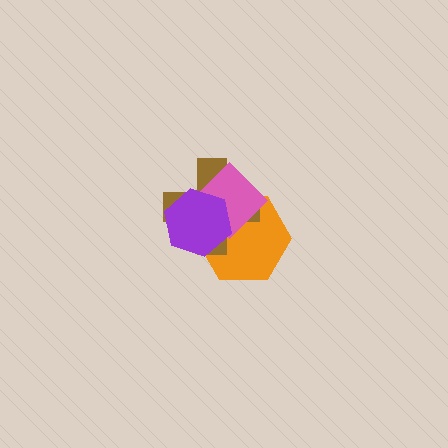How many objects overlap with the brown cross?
3 objects overlap with the brown cross.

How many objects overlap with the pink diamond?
3 objects overlap with the pink diamond.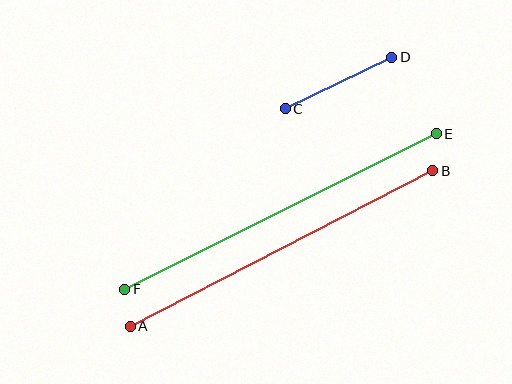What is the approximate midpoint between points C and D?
The midpoint is at approximately (339, 83) pixels.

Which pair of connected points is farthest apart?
Points E and F are farthest apart.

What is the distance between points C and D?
The distance is approximately 119 pixels.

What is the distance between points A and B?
The distance is approximately 340 pixels.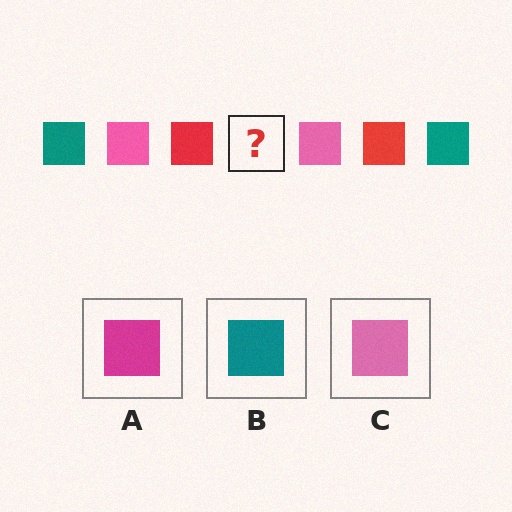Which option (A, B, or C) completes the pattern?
B.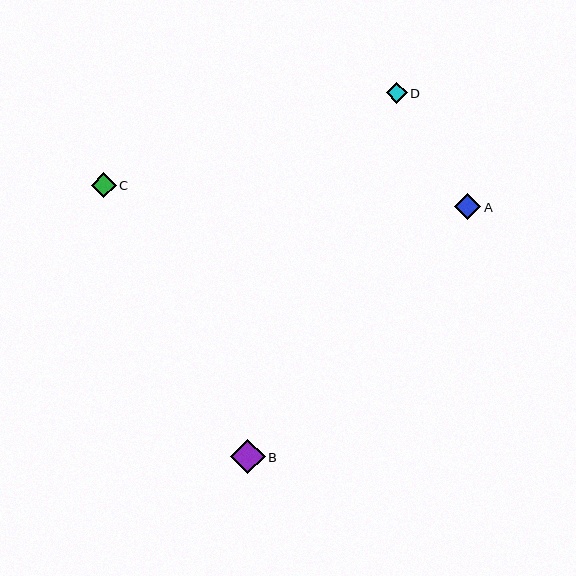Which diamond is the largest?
Diamond B is the largest with a size of approximately 35 pixels.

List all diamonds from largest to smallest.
From largest to smallest: B, A, C, D.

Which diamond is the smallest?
Diamond D is the smallest with a size of approximately 21 pixels.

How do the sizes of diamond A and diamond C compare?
Diamond A and diamond C are approximately the same size.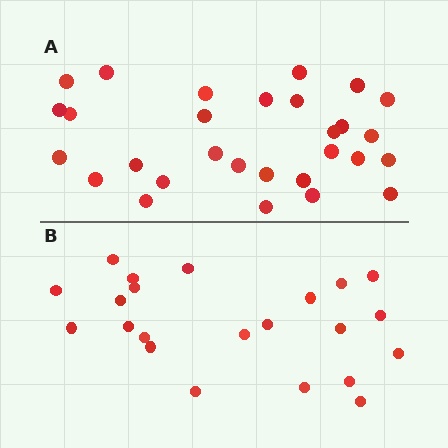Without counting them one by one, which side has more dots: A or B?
Region A (the top region) has more dots.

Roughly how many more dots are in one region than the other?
Region A has roughly 8 or so more dots than region B.